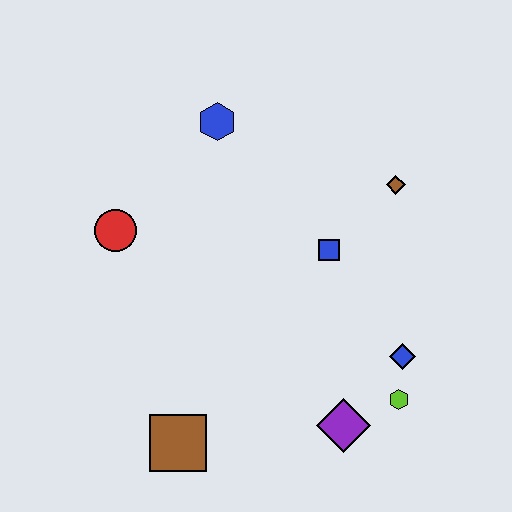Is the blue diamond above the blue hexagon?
No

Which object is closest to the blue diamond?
The lime hexagon is closest to the blue diamond.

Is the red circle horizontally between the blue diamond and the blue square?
No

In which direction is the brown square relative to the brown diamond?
The brown square is below the brown diamond.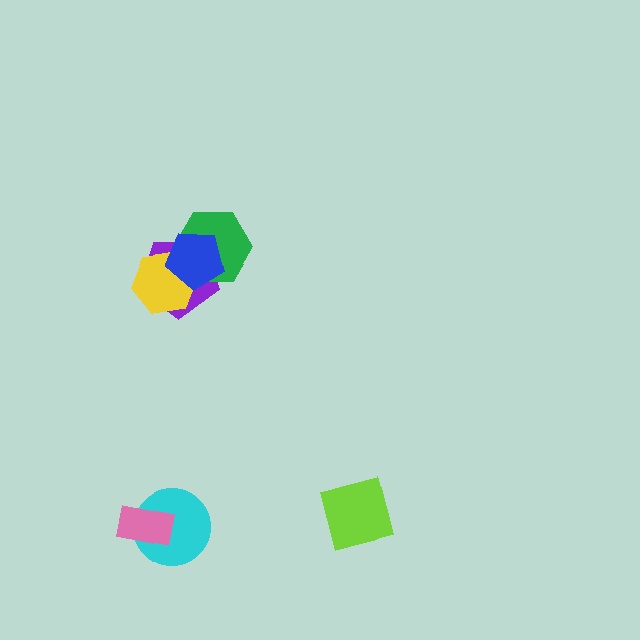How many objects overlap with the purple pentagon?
3 objects overlap with the purple pentagon.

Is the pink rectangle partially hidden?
No, no other shape covers it.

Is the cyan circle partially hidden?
Yes, it is partially covered by another shape.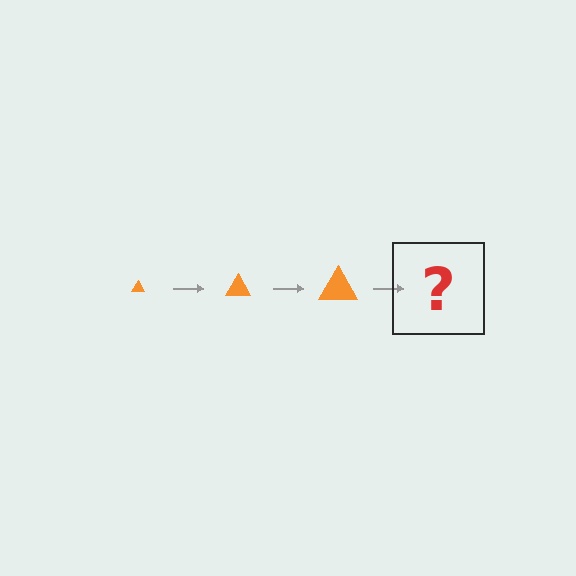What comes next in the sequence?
The next element should be an orange triangle, larger than the previous one.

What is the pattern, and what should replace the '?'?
The pattern is that the triangle gets progressively larger each step. The '?' should be an orange triangle, larger than the previous one.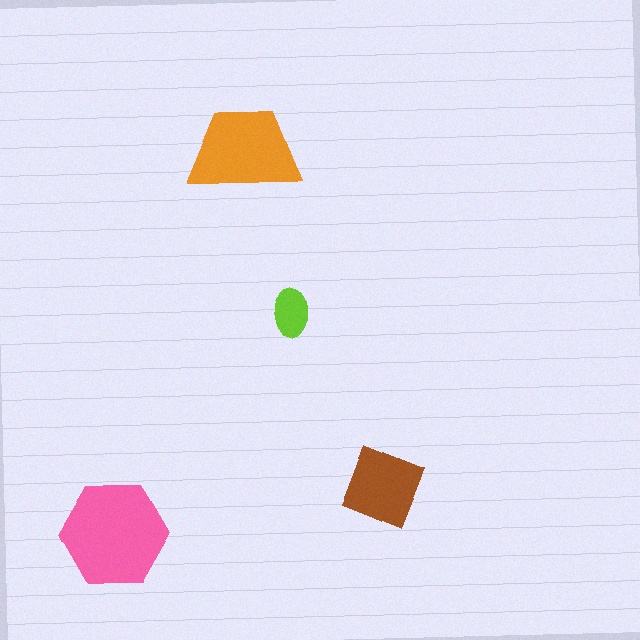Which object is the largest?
The pink hexagon.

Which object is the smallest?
The lime ellipse.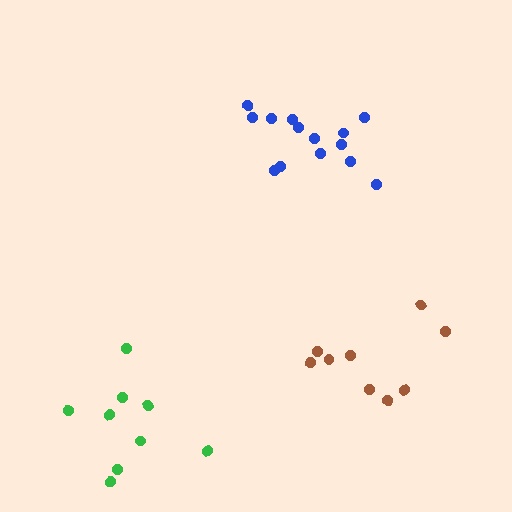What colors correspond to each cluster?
The clusters are colored: brown, blue, green.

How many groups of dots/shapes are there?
There are 3 groups.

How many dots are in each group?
Group 1: 9 dots, Group 2: 14 dots, Group 3: 9 dots (32 total).